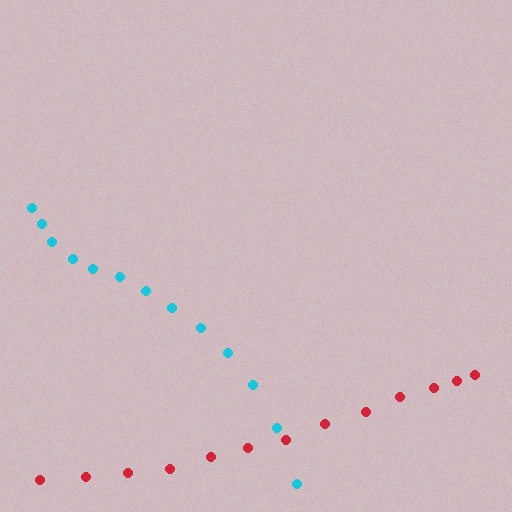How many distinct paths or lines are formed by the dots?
There are 2 distinct paths.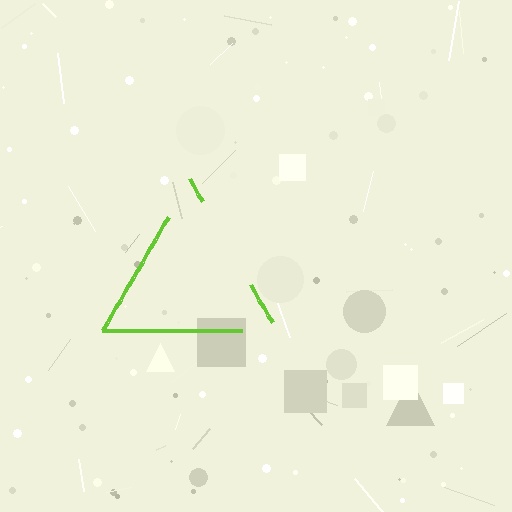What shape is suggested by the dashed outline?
The dashed outline suggests a triangle.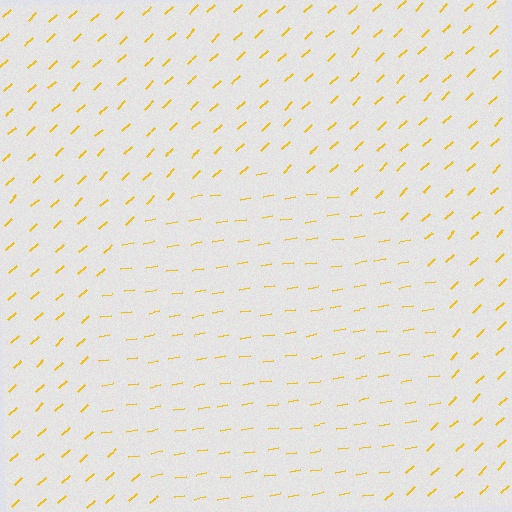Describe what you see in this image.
The image is filled with small yellow line segments. A circle region in the image has lines oriented differently from the surrounding lines, creating a visible texture boundary.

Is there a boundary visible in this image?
Yes, there is a texture boundary formed by a change in line orientation.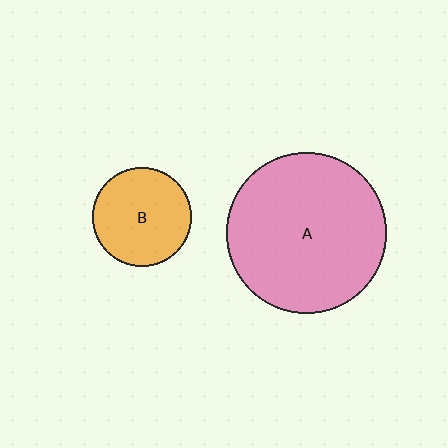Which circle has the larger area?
Circle A (pink).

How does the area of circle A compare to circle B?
Approximately 2.6 times.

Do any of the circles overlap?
No, none of the circles overlap.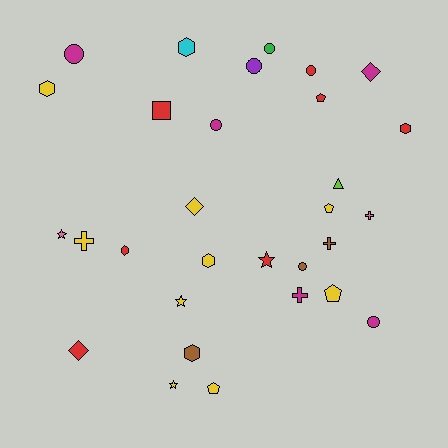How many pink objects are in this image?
There are 2 pink objects.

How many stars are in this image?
There are 4 stars.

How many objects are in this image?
There are 30 objects.